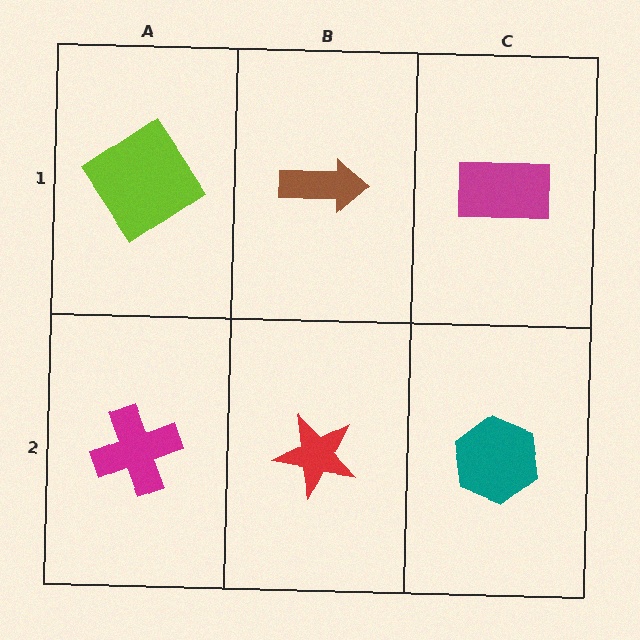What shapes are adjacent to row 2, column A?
A lime diamond (row 1, column A), a red star (row 2, column B).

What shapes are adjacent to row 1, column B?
A red star (row 2, column B), a lime diamond (row 1, column A), a magenta rectangle (row 1, column C).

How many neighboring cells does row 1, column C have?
2.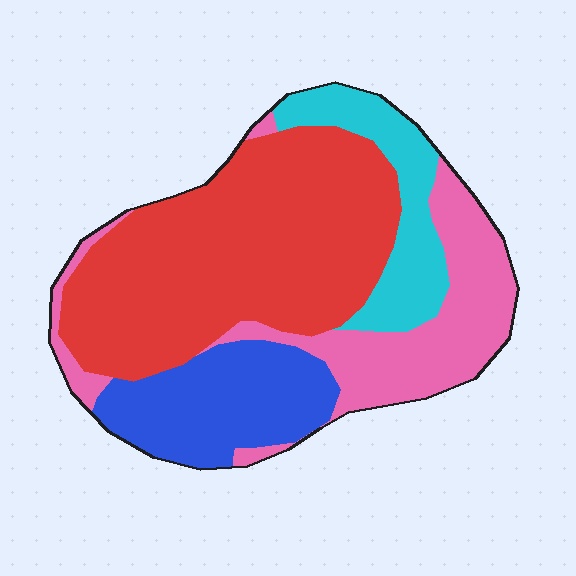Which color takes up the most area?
Red, at roughly 45%.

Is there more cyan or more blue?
Blue.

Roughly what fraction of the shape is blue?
Blue covers around 20% of the shape.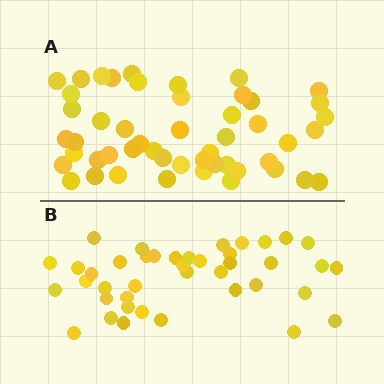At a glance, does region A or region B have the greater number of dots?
Region A (the top region) has more dots.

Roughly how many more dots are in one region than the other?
Region A has roughly 8 or so more dots than region B.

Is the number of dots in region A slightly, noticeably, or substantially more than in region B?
Region A has only slightly more — the two regions are fairly close. The ratio is roughly 1.2 to 1.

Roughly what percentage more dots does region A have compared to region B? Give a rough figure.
About 20% more.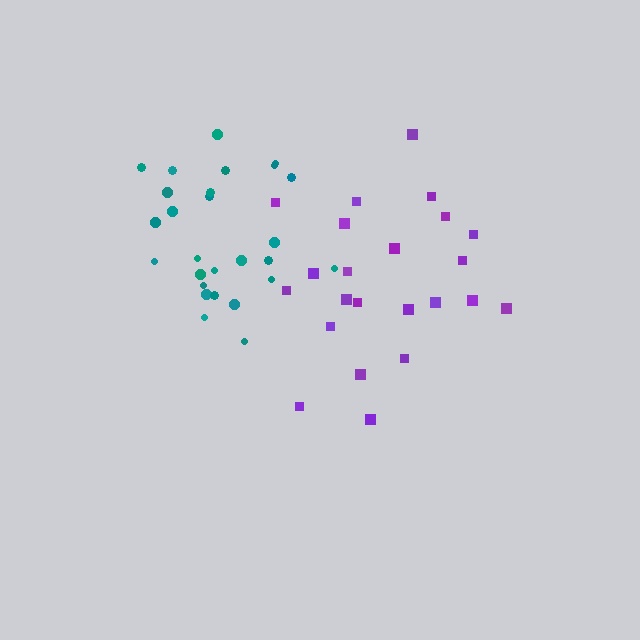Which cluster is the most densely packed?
Teal.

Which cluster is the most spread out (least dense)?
Purple.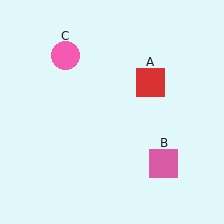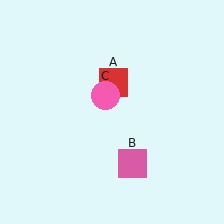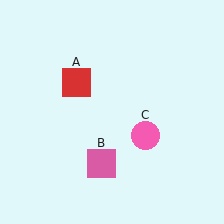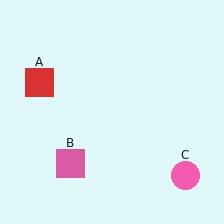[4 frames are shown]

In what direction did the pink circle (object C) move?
The pink circle (object C) moved down and to the right.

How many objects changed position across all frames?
3 objects changed position: red square (object A), pink square (object B), pink circle (object C).